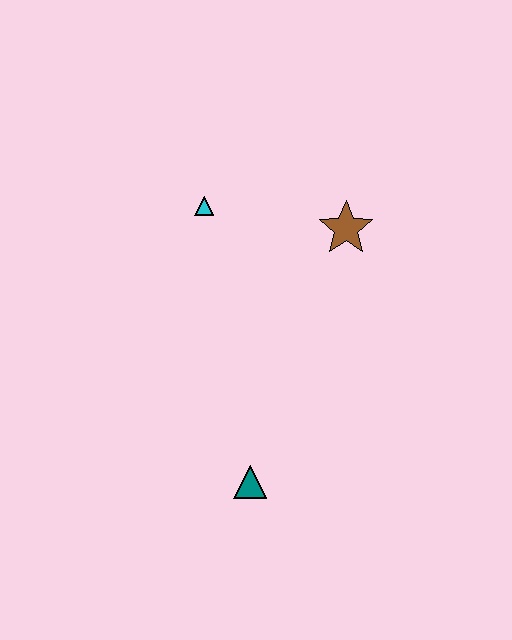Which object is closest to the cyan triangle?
The brown star is closest to the cyan triangle.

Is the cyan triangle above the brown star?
Yes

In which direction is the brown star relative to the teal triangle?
The brown star is above the teal triangle.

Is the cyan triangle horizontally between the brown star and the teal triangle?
No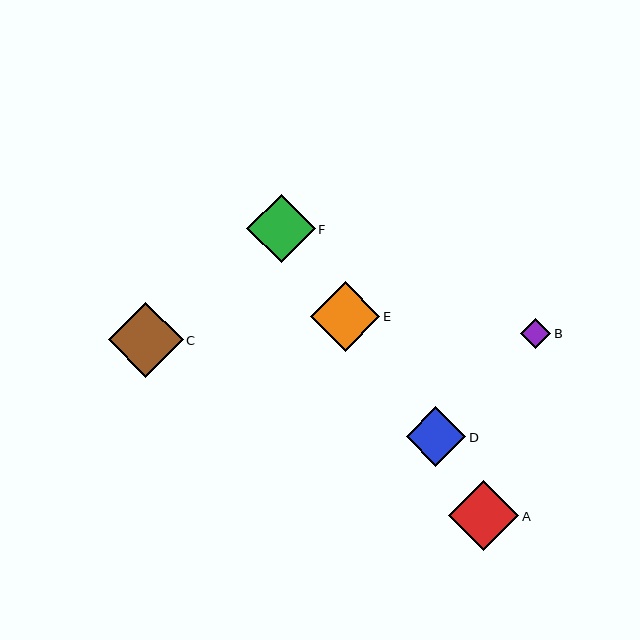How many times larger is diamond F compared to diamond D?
Diamond F is approximately 1.2 times the size of diamond D.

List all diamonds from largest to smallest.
From largest to smallest: C, A, E, F, D, B.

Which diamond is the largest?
Diamond C is the largest with a size of approximately 75 pixels.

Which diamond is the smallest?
Diamond B is the smallest with a size of approximately 31 pixels.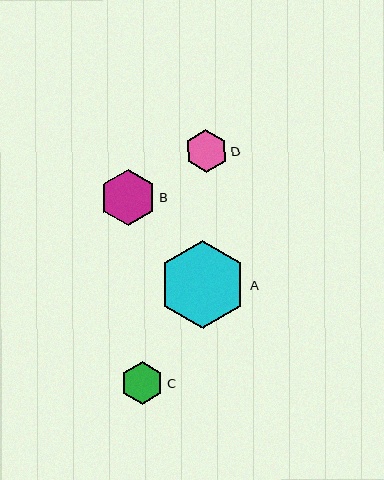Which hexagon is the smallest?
Hexagon D is the smallest with a size of approximately 43 pixels.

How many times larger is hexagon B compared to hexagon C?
Hexagon B is approximately 1.3 times the size of hexagon C.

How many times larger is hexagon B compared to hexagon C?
Hexagon B is approximately 1.3 times the size of hexagon C.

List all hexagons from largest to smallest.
From largest to smallest: A, B, C, D.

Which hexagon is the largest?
Hexagon A is the largest with a size of approximately 88 pixels.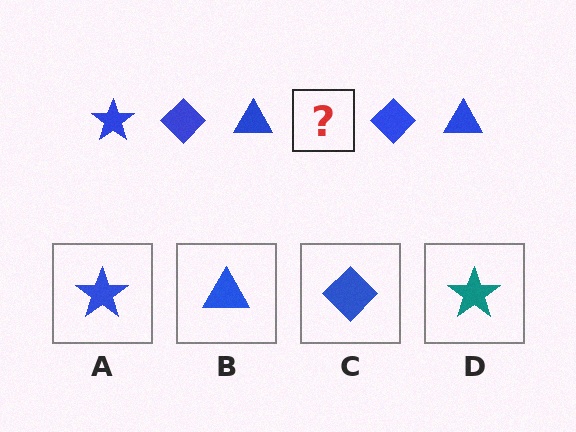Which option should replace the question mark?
Option A.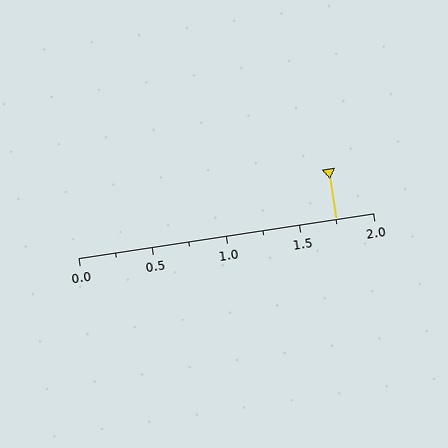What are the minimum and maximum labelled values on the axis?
The axis runs from 0.0 to 2.0.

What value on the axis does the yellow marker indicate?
The marker indicates approximately 1.75.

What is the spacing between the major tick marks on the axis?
The major ticks are spaced 0.5 apart.